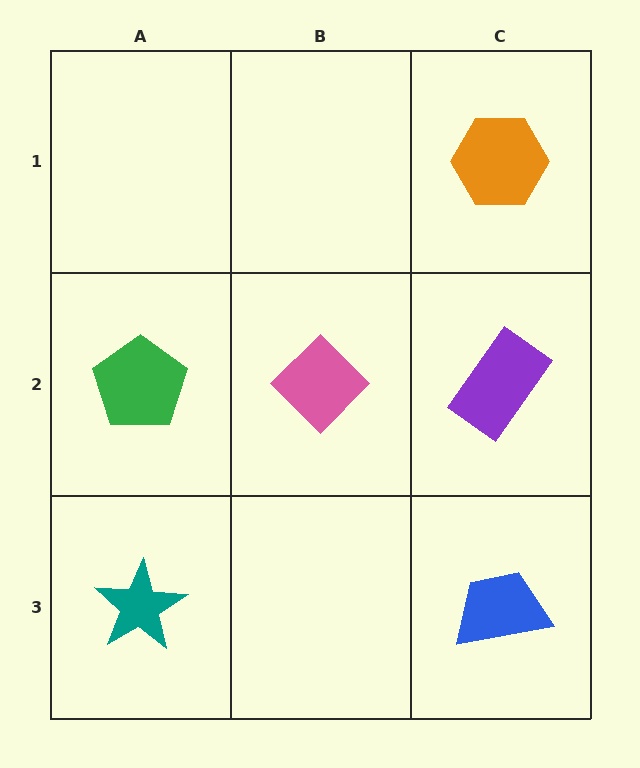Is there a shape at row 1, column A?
No, that cell is empty.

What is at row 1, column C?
An orange hexagon.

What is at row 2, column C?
A purple rectangle.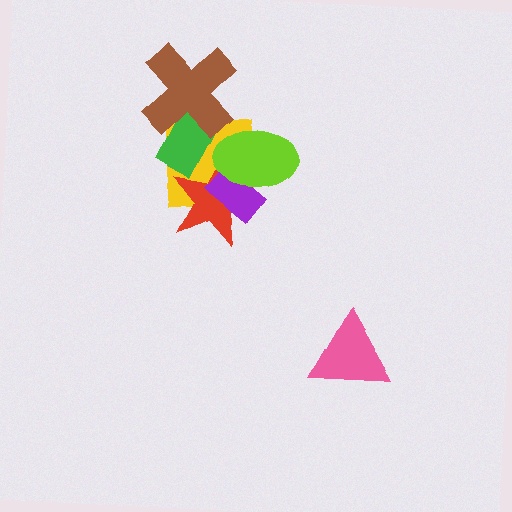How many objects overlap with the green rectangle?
3 objects overlap with the green rectangle.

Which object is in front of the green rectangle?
The brown cross is in front of the green rectangle.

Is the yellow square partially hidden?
Yes, it is partially covered by another shape.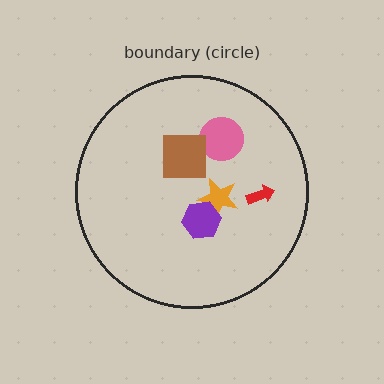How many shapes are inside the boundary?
5 inside, 0 outside.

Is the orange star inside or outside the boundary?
Inside.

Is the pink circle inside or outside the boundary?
Inside.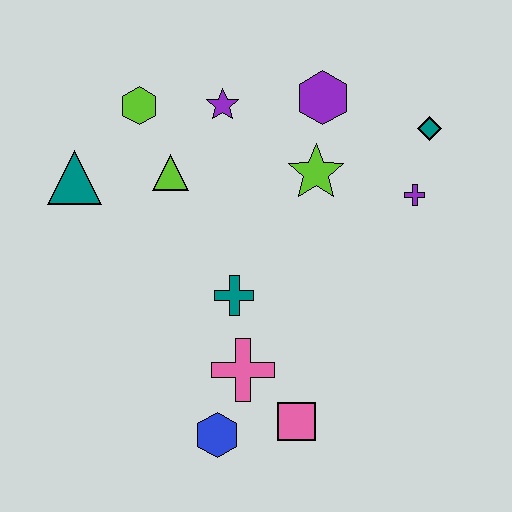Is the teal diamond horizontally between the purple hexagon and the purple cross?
No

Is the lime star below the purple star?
Yes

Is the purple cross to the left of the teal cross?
No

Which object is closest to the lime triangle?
The lime hexagon is closest to the lime triangle.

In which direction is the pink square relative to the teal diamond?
The pink square is below the teal diamond.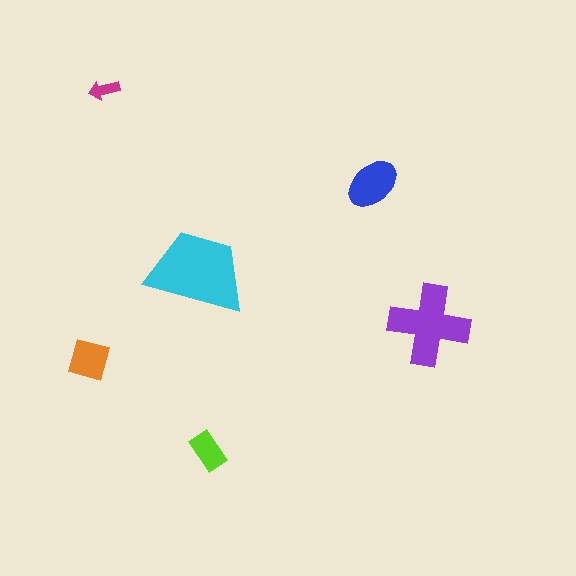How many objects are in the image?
There are 6 objects in the image.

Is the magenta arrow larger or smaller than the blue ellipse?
Smaller.